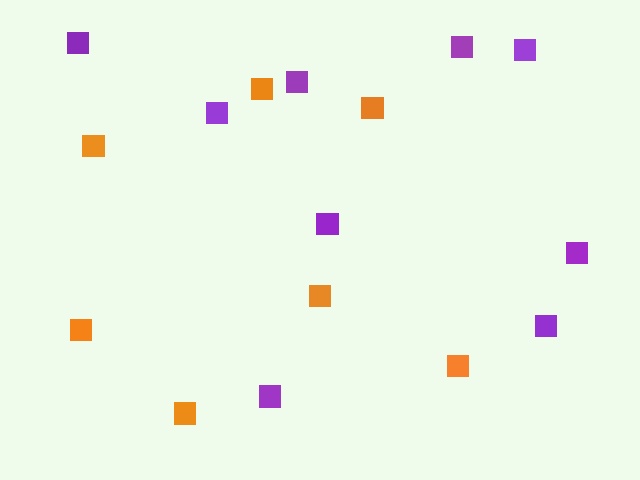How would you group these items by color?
There are 2 groups: one group of orange squares (7) and one group of purple squares (9).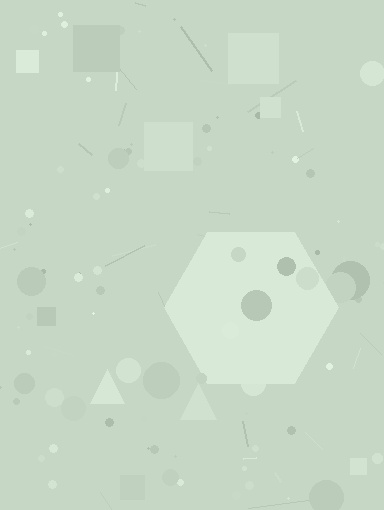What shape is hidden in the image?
A hexagon is hidden in the image.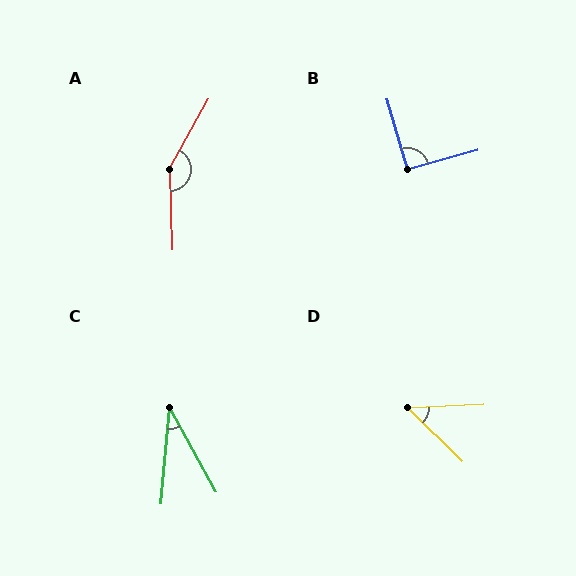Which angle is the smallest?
C, at approximately 34 degrees.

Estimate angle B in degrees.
Approximately 91 degrees.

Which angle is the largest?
A, at approximately 149 degrees.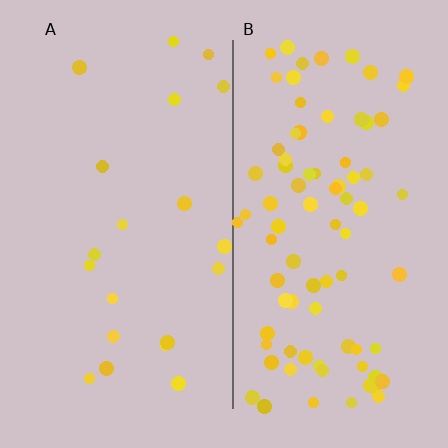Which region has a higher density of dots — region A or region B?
B (the right).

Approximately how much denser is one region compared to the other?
Approximately 4.1× — region B over region A.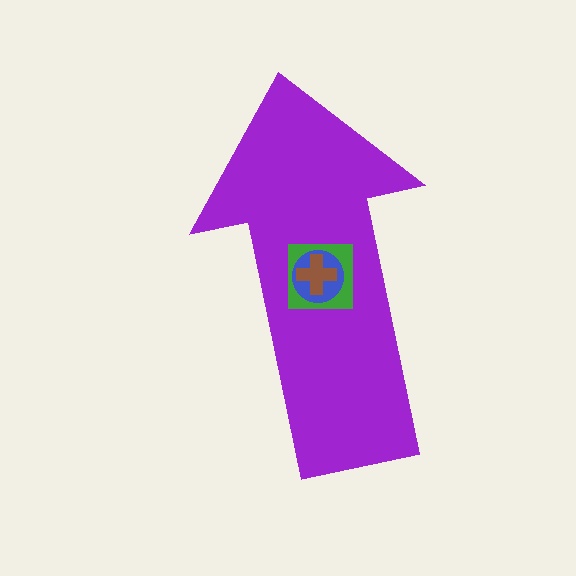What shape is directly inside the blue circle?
The brown cross.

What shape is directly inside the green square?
The blue circle.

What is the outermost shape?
The purple arrow.